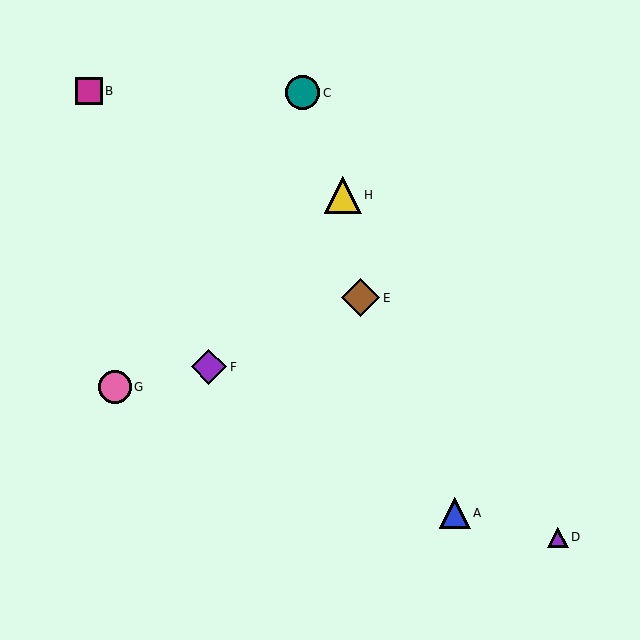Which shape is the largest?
The brown diamond (labeled E) is the largest.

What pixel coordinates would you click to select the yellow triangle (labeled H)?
Click at (343, 195) to select the yellow triangle H.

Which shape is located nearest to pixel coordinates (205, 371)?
The purple diamond (labeled F) at (209, 367) is nearest to that location.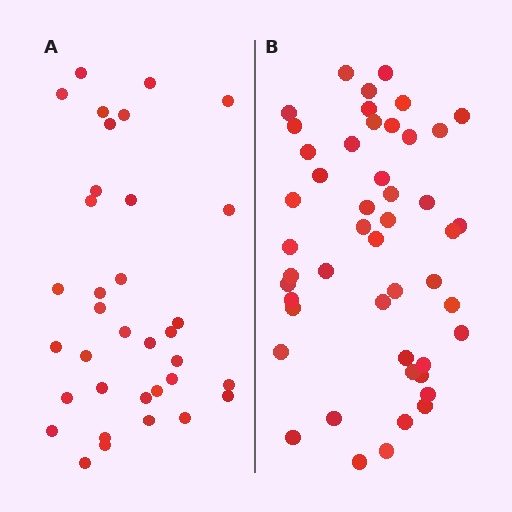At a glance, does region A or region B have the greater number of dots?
Region B (the right region) has more dots.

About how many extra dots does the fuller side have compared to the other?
Region B has approximately 15 more dots than region A.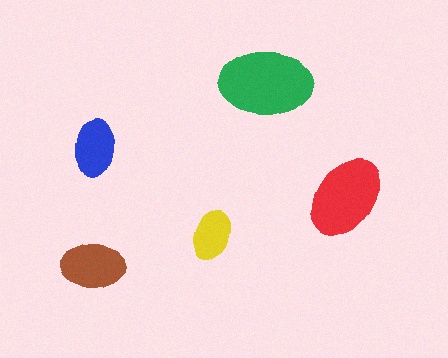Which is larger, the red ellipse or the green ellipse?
The green one.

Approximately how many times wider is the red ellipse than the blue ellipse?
About 1.5 times wider.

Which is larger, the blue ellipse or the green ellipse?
The green one.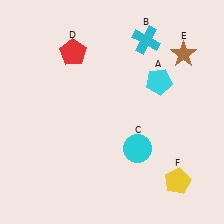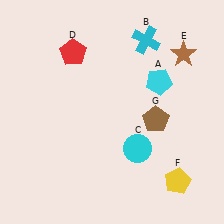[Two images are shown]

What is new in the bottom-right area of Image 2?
A brown pentagon (G) was added in the bottom-right area of Image 2.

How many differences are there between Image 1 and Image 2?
There is 1 difference between the two images.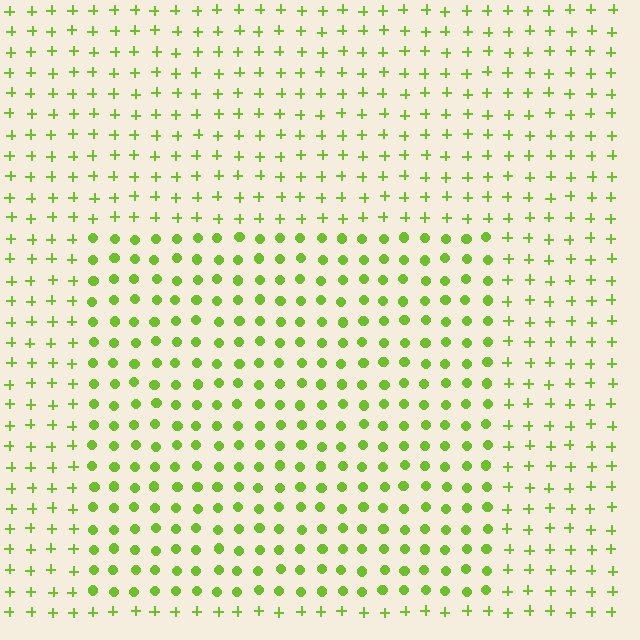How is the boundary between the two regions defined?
The boundary is defined by a change in element shape: circles inside vs. plus signs outside. All elements share the same color and spacing.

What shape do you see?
I see a rectangle.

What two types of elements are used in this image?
The image uses circles inside the rectangle region and plus signs outside it.